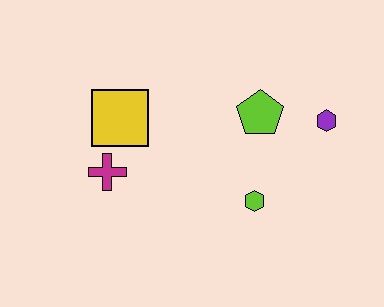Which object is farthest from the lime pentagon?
The magenta cross is farthest from the lime pentagon.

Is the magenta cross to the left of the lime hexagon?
Yes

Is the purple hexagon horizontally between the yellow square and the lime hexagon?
No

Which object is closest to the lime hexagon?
The lime pentagon is closest to the lime hexagon.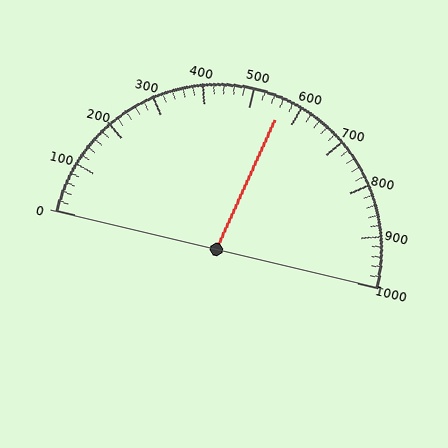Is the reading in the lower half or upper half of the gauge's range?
The reading is in the upper half of the range (0 to 1000).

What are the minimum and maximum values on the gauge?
The gauge ranges from 0 to 1000.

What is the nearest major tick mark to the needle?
The nearest major tick mark is 600.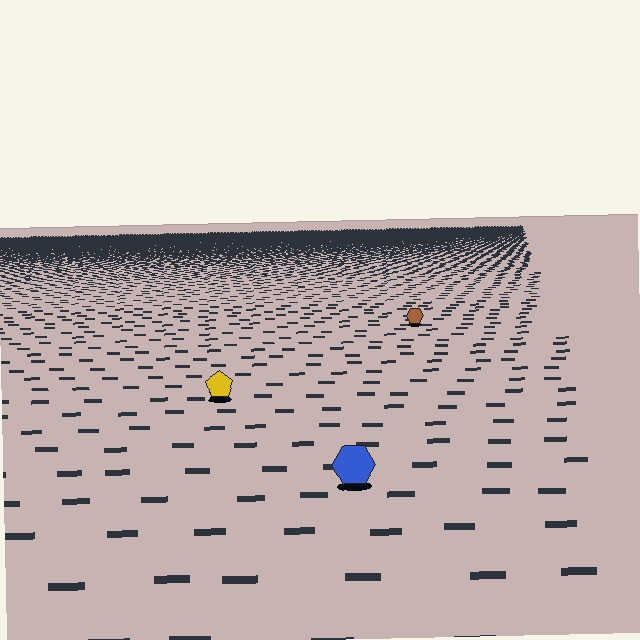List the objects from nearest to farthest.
From nearest to farthest: the blue hexagon, the yellow pentagon, the brown hexagon.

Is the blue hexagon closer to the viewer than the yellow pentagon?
Yes. The blue hexagon is closer — you can tell from the texture gradient: the ground texture is coarser near it.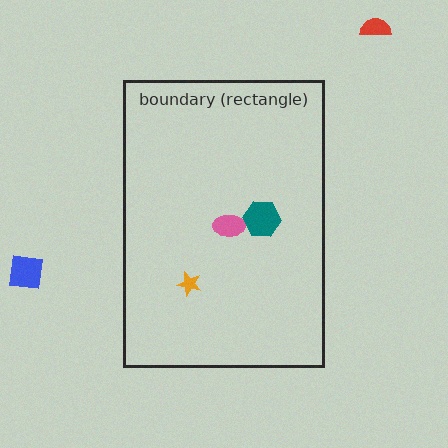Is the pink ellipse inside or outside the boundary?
Inside.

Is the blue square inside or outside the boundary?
Outside.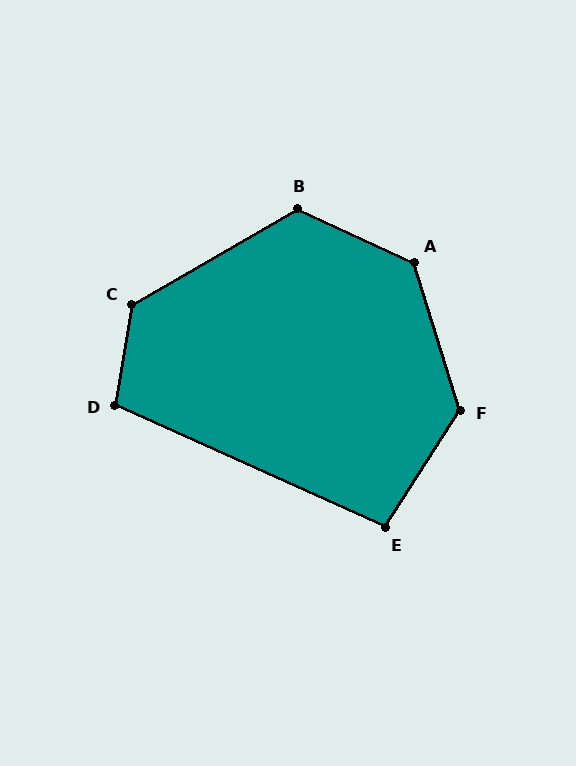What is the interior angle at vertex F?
Approximately 130 degrees (obtuse).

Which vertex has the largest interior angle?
A, at approximately 132 degrees.